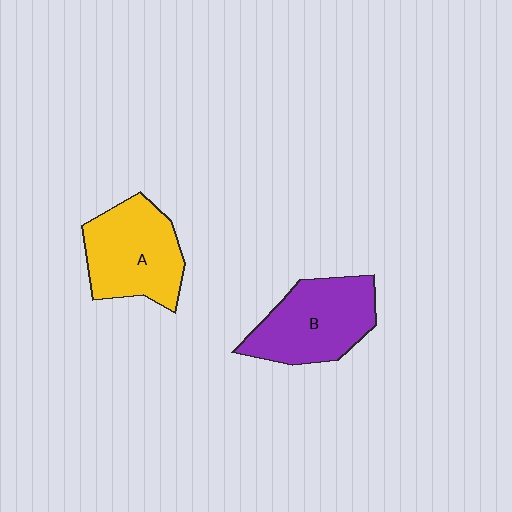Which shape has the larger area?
Shape A (yellow).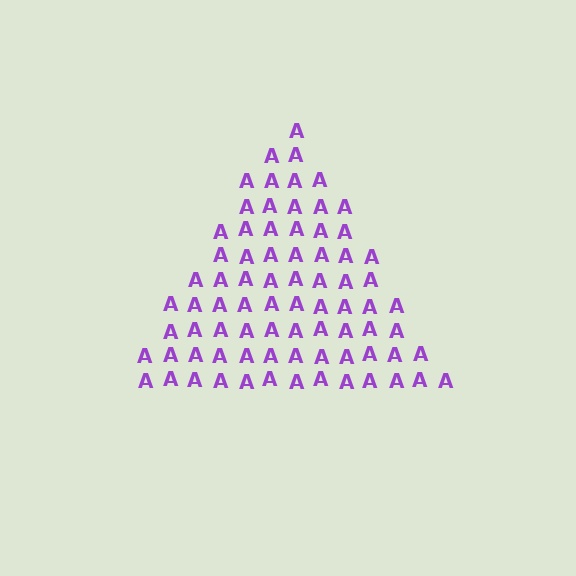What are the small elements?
The small elements are letter A's.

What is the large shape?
The large shape is a triangle.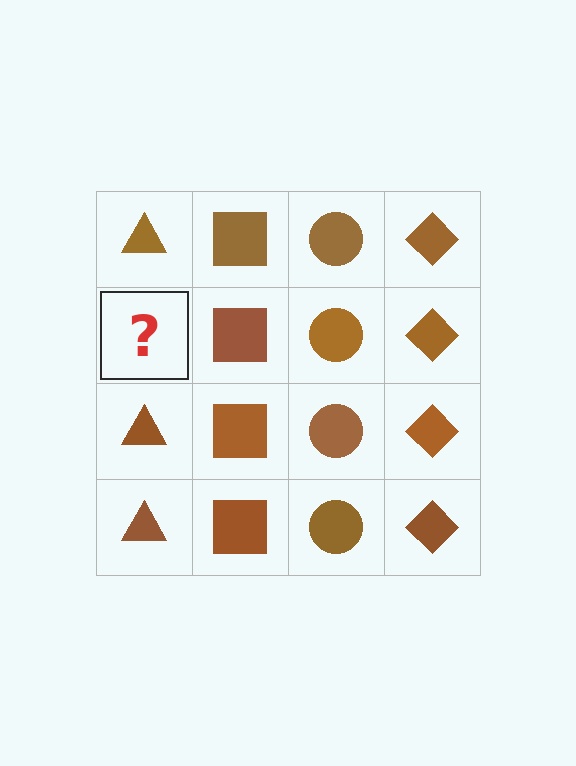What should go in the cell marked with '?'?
The missing cell should contain a brown triangle.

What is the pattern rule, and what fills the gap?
The rule is that each column has a consistent shape. The gap should be filled with a brown triangle.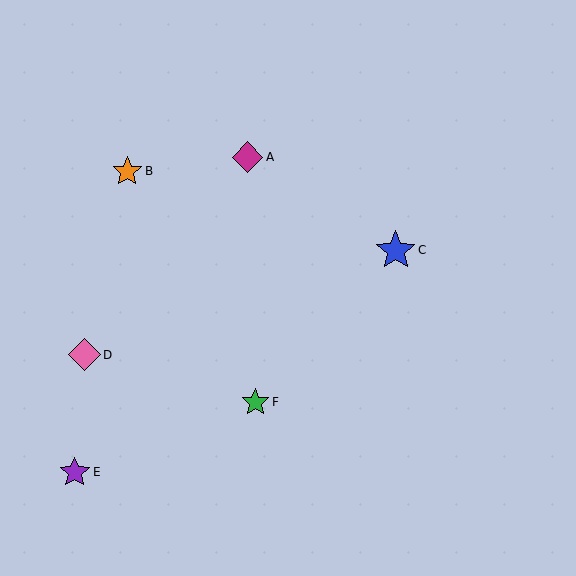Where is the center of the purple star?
The center of the purple star is at (75, 472).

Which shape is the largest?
The blue star (labeled C) is the largest.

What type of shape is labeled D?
Shape D is a pink diamond.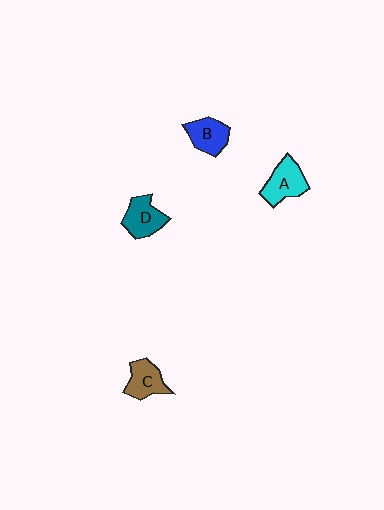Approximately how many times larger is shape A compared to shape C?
Approximately 1.2 times.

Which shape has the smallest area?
Shape C (brown).